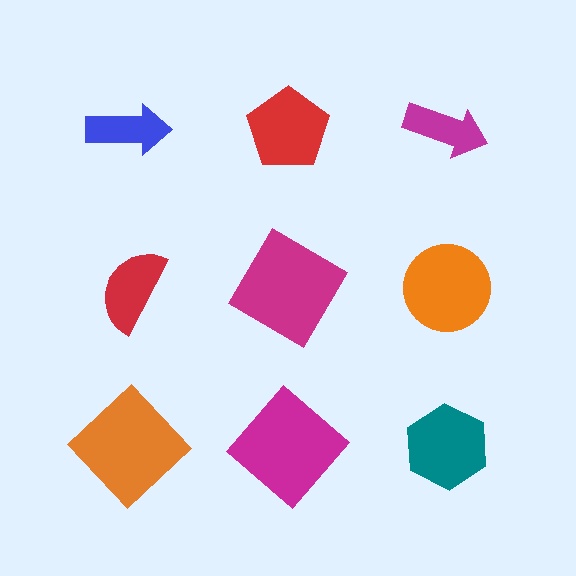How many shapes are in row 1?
3 shapes.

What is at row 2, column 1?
A red semicircle.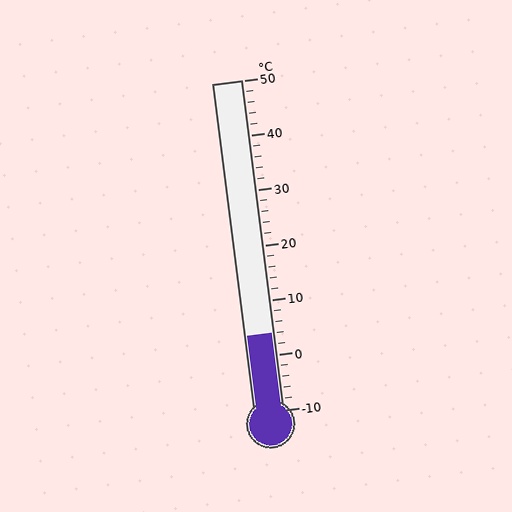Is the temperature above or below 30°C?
The temperature is below 30°C.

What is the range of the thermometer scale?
The thermometer scale ranges from -10°C to 50°C.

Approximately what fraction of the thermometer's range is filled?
The thermometer is filled to approximately 25% of its range.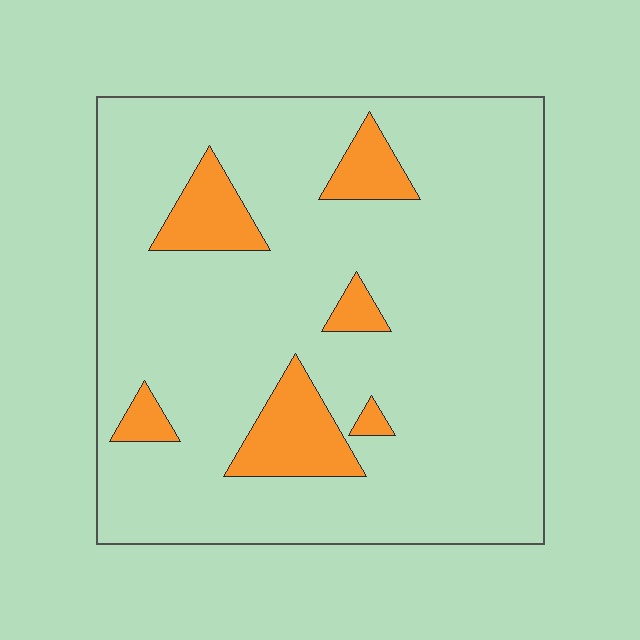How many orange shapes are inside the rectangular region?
6.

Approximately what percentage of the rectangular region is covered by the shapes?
Approximately 15%.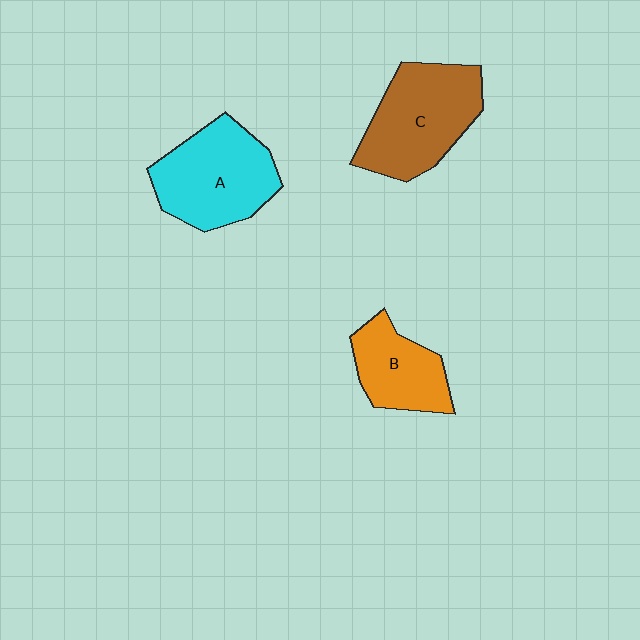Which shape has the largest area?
Shape C (brown).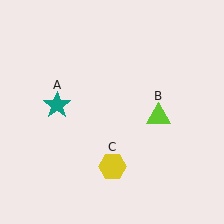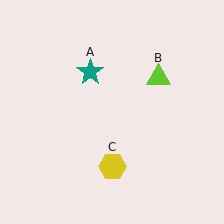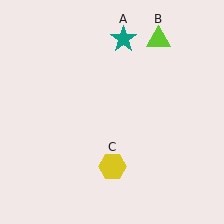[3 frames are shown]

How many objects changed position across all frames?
2 objects changed position: teal star (object A), lime triangle (object B).